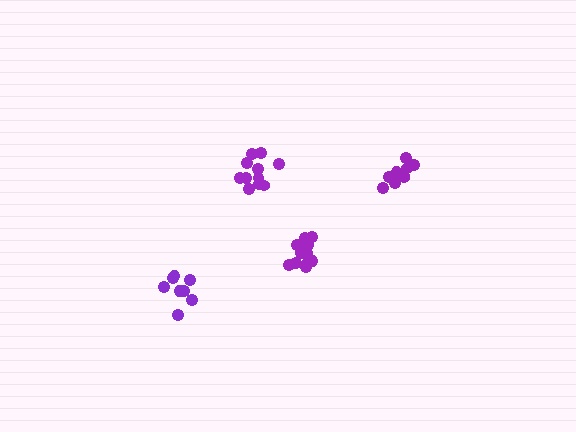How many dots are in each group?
Group 1: 11 dots, Group 2: 11 dots, Group 3: 8 dots, Group 4: 12 dots (42 total).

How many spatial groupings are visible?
There are 4 spatial groupings.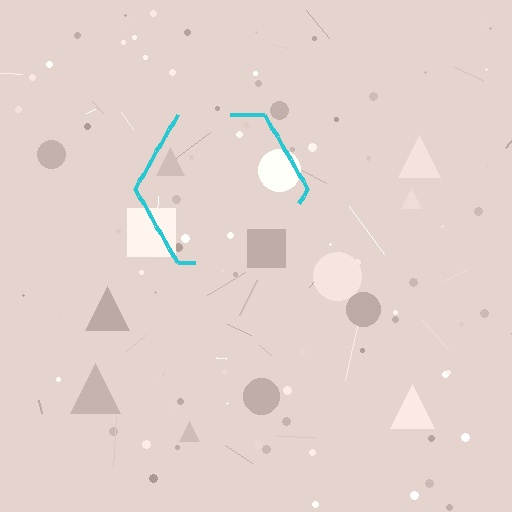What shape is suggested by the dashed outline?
The dashed outline suggests a hexagon.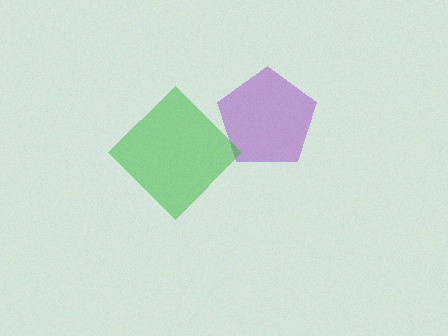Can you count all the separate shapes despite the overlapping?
Yes, there are 2 separate shapes.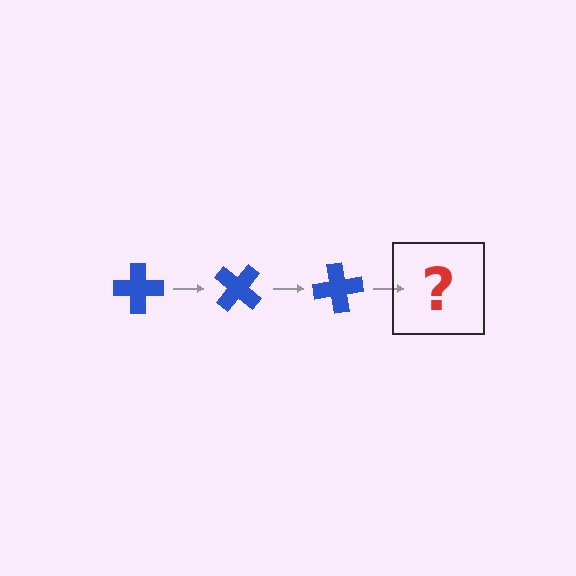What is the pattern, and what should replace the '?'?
The pattern is that the cross rotates 40 degrees each step. The '?' should be a blue cross rotated 120 degrees.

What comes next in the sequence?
The next element should be a blue cross rotated 120 degrees.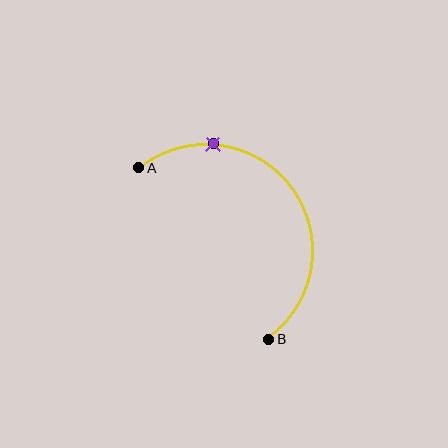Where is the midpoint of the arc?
The arc midpoint is the point on the curve farthest from the straight line joining A and B. It sits above and to the right of that line.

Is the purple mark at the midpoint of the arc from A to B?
No. The purple mark lies on the arc but is closer to endpoint A. The arc midpoint would be at the point on the curve equidistant along the arc from both A and B.